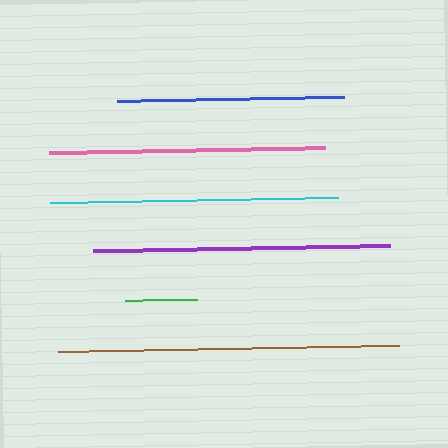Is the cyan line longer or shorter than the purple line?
The purple line is longer than the cyan line.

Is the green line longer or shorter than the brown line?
The brown line is longer than the green line.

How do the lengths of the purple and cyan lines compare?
The purple and cyan lines are approximately the same length.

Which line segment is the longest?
The brown line is the longest at approximately 341 pixels.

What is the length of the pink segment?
The pink segment is approximately 276 pixels long.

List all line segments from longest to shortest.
From longest to shortest: brown, purple, cyan, pink, blue, green.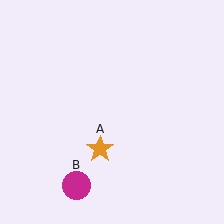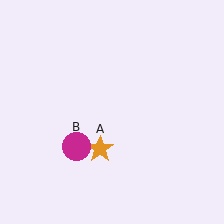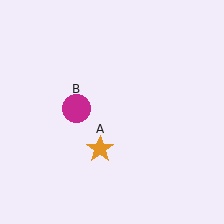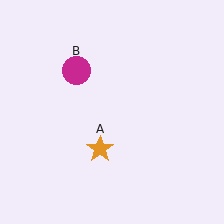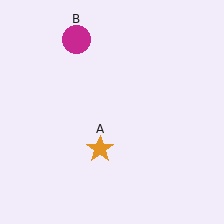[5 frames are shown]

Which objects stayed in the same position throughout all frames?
Orange star (object A) remained stationary.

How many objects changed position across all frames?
1 object changed position: magenta circle (object B).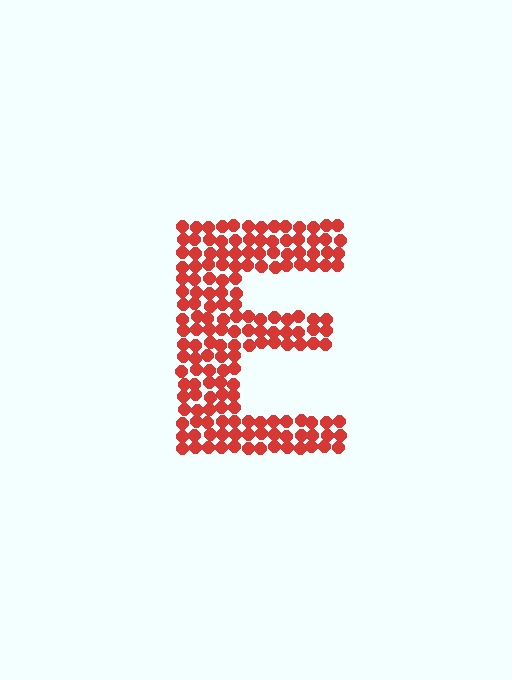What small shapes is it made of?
It is made of small circles.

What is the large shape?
The large shape is the letter E.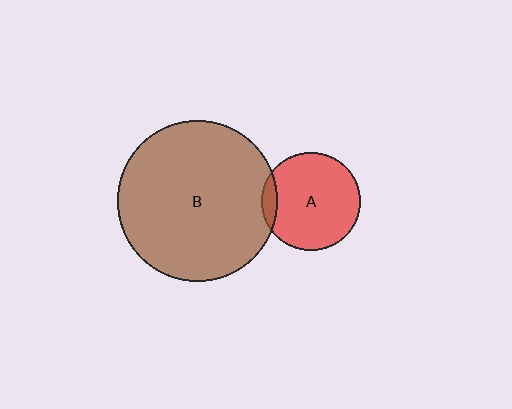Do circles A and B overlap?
Yes.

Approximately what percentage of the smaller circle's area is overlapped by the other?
Approximately 10%.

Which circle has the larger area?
Circle B (brown).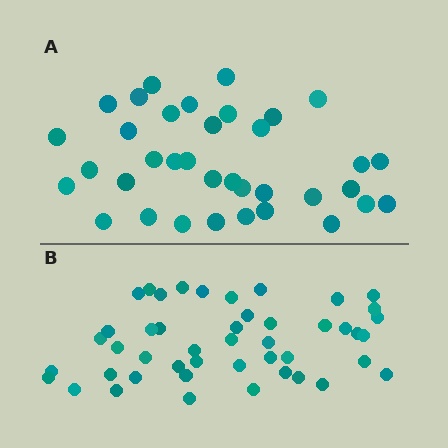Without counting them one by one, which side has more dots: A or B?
Region B (the bottom region) has more dots.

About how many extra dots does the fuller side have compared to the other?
Region B has roughly 10 or so more dots than region A.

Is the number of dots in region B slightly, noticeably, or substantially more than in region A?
Region B has noticeably more, but not dramatically so. The ratio is roughly 1.3 to 1.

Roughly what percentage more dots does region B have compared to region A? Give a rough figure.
About 30% more.